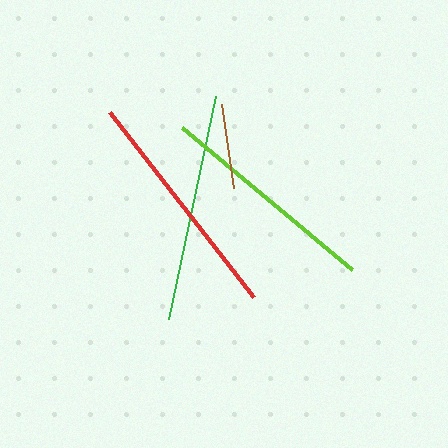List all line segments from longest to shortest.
From longest to shortest: red, green, lime, brown.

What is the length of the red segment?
The red segment is approximately 235 pixels long.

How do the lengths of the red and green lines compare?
The red and green lines are approximately the same length.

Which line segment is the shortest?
The brown line is the shortest at approximately 86 pixels.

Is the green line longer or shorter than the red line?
The red line is longer than the green line.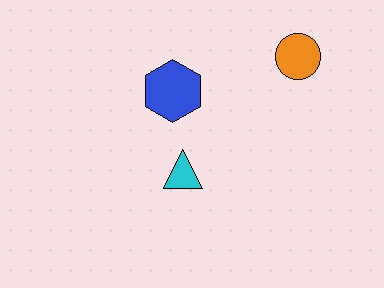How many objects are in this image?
There are 3 objects.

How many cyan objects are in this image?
There is 1 cyan object.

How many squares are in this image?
There are no squares.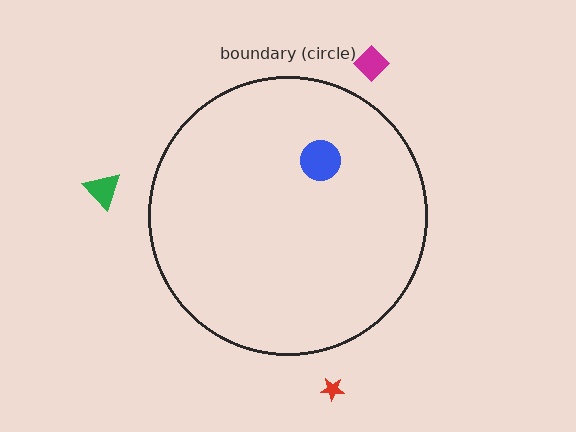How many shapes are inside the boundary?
1 inside, 3 outside.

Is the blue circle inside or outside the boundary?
Inside.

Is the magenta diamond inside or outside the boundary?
Outside.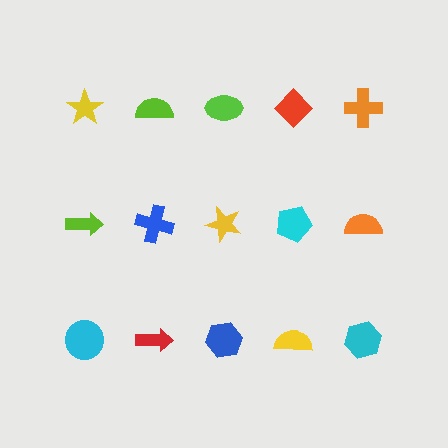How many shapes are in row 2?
5 shapes.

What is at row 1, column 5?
An orange cross.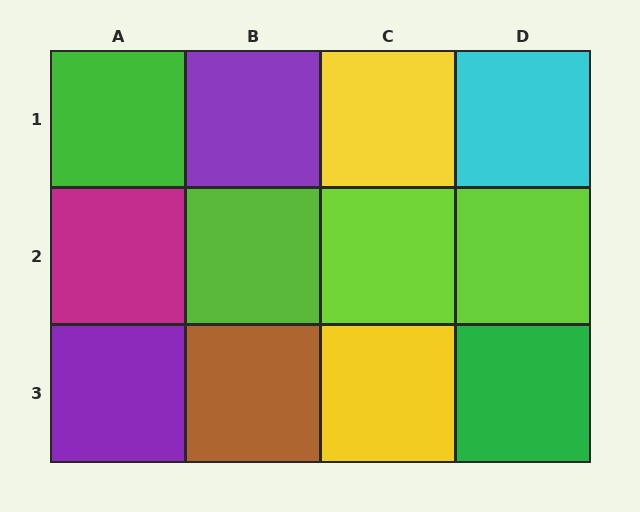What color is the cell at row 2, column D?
Lime.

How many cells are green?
2 cells are green.